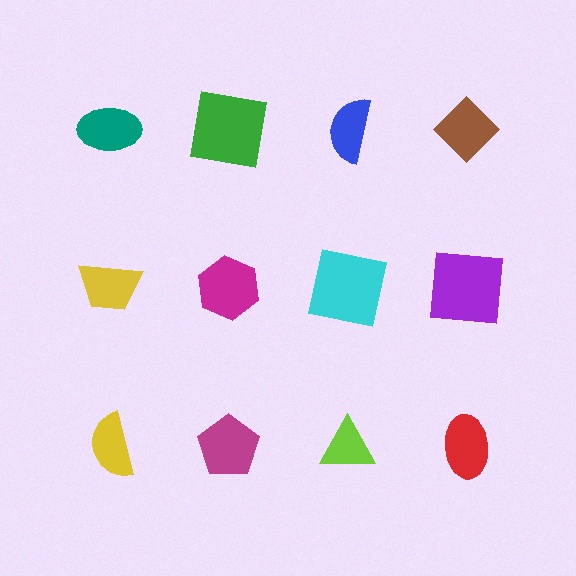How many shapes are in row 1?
4 shapes.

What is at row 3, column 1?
A yellow semicircle.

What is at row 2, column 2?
A magenta hexagon.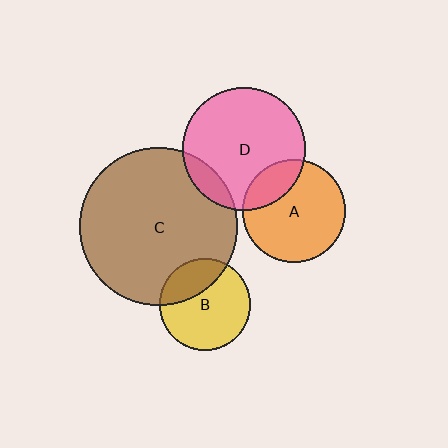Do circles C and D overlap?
Yes.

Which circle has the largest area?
Circle C (brown).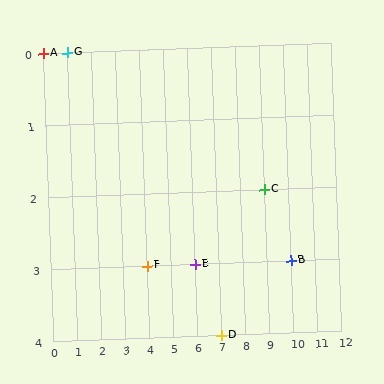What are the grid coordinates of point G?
Point G is at grid coordinates (1, 0).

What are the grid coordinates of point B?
Point B is at grid coordinates (10, 3).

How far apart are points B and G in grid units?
Points B and G are 9 columns and 3 rows apart (about 9.5 grid units diagonally).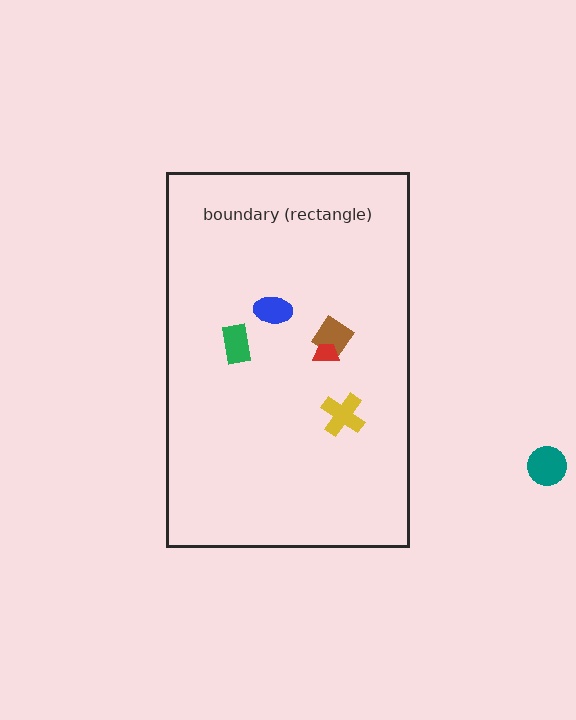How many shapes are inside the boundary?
5 inside, 1 outside.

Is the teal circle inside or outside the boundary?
Outside.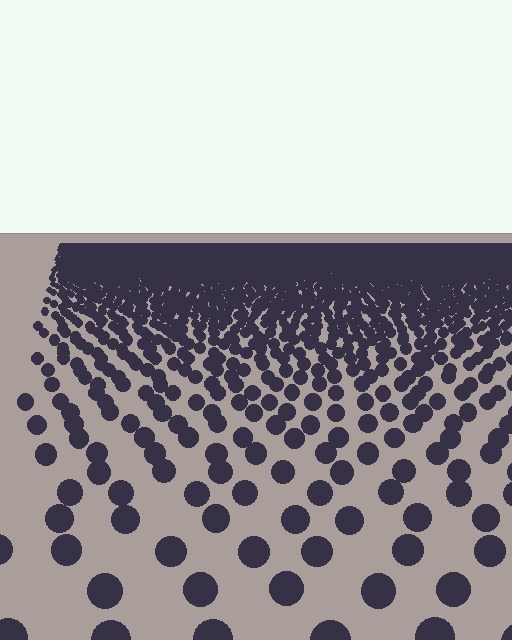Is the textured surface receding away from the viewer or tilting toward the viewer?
The surface is receding away from the viewer. Texture elements get smaller and denser toward the top.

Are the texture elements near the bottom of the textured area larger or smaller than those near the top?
Larger. Near the bottom, elements are closer to the viewer and appear at a bigger on-screen size.